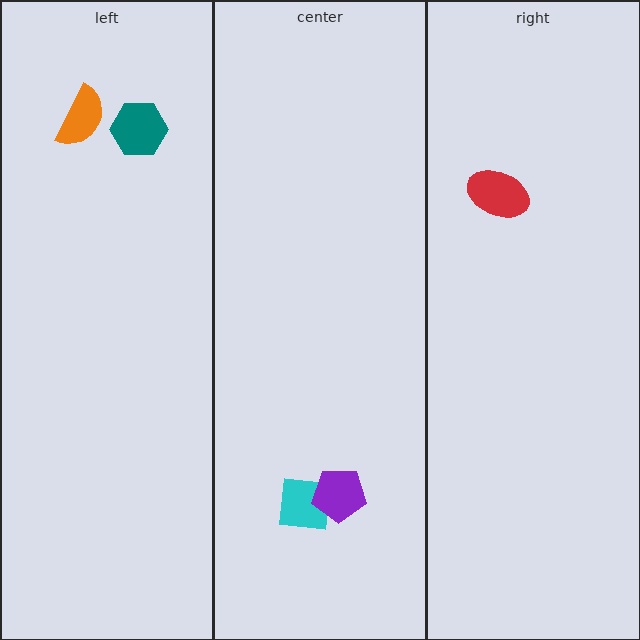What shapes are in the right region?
The red ellipse.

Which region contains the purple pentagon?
The center region.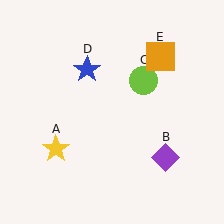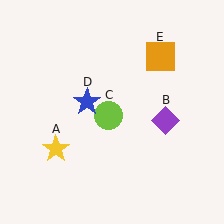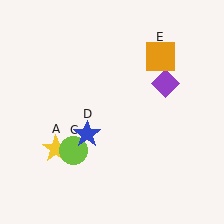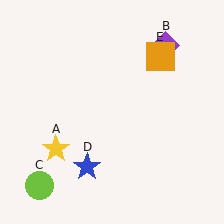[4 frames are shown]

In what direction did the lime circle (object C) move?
The lime circle (object C) moved down and to the left.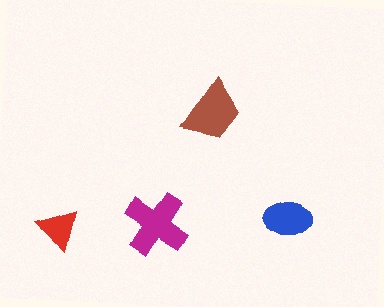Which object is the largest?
The magenta cross.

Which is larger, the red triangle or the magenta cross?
The magenta cross.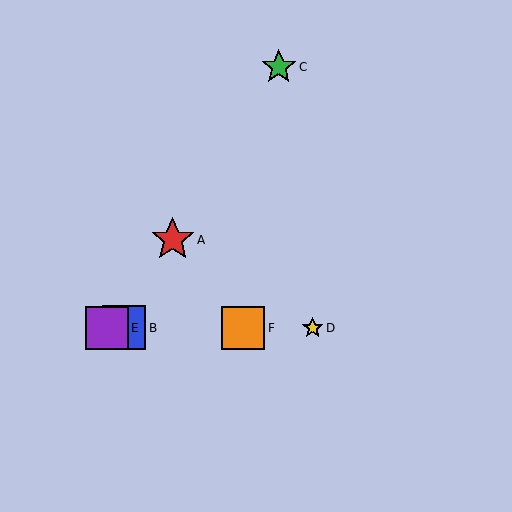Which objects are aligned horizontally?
Objects B, D, E, F are aligned horizontally.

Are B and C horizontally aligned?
No, B is at y≈328 and C is at y≈67.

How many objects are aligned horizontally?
4 objects (B, D, E, F) are aligned horizontally.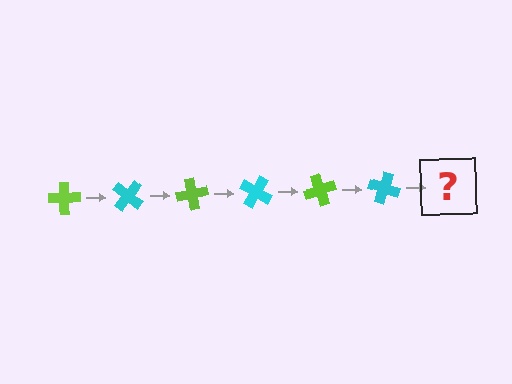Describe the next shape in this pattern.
It should be a lime cross, rotated 240 degrees from the start.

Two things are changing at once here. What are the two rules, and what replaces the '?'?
The two rules are that it rotates 40 degrees each step and the color cycles through lime and cyan. The '?' should be a lime cross, rotated 240 degrees from the start.